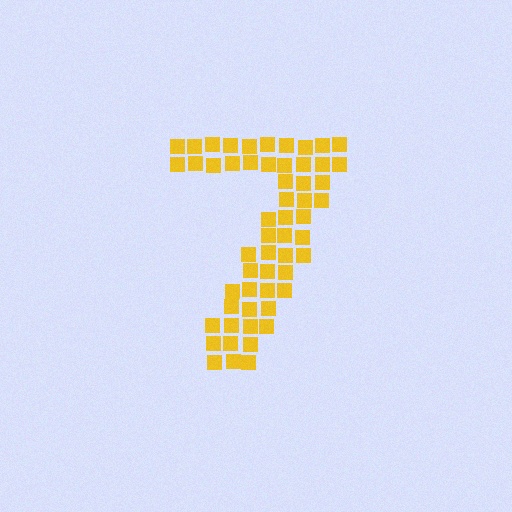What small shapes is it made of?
It is made of small squares.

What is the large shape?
The large shape is the digit 7.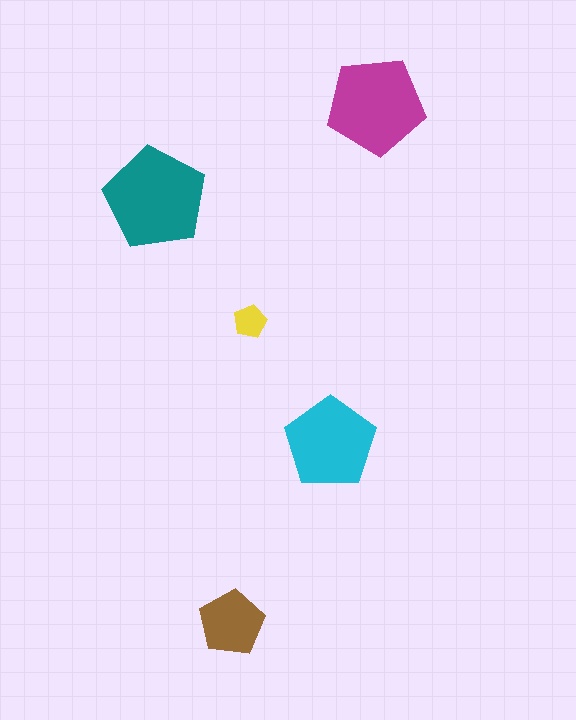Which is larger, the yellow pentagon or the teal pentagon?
The teal one.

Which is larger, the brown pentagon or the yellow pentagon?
The brown one.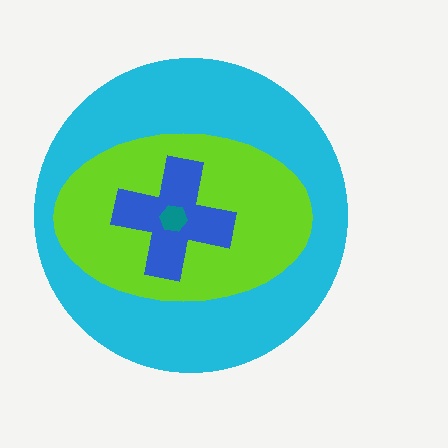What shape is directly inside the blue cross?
The teal hexagon.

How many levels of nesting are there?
4.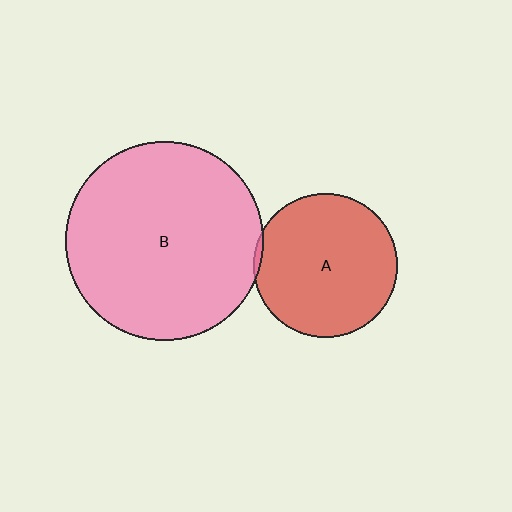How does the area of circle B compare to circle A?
Approximately 1.9 times.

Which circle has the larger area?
Circle B (pink).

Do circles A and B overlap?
Yes.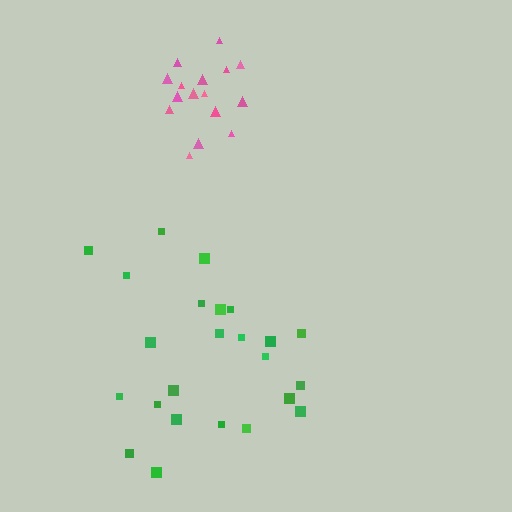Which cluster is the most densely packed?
Pink.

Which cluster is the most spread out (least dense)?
Green.